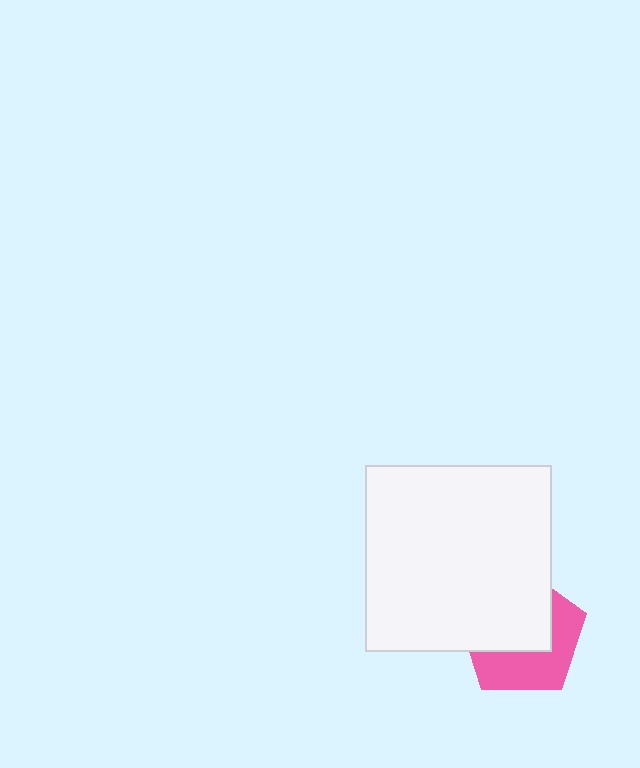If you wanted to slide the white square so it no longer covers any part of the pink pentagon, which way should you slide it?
Slide it toward the upper-left — that is the most direct way to separate the two shapes.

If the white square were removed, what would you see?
You would see the complete pink pentagon.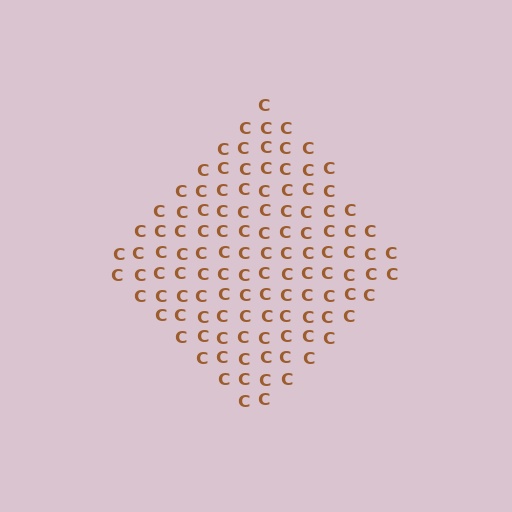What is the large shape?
The large shape is a diamond.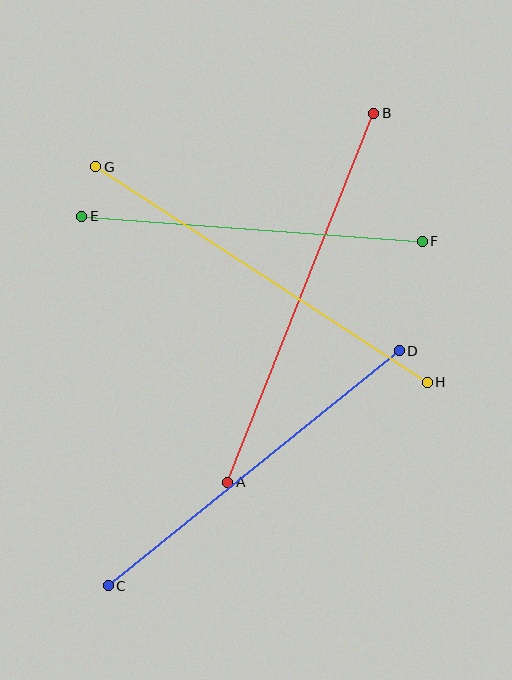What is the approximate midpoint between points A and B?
The midpoint is at approximately (301, 298) pixels.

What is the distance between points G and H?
The distance is approximately 396 pixels.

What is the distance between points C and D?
The distance is approximately 374 pixels.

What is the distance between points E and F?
The distance is approximately 341 pixels.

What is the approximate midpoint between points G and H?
The midpoint is at approximately (261, 274) pixels.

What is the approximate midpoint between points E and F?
The midpoint is at approximately (252, 229) pixels.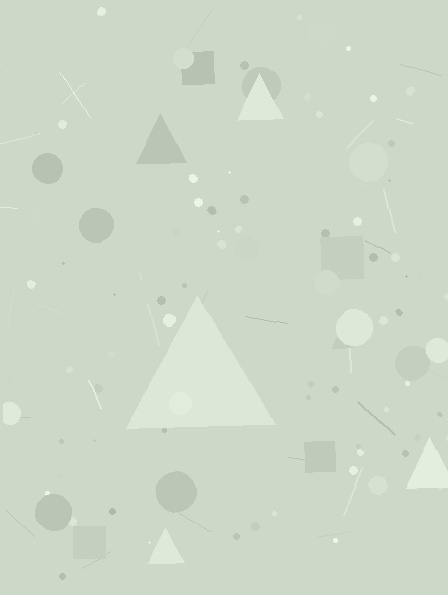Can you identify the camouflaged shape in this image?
The camouflaged shape is a triangle.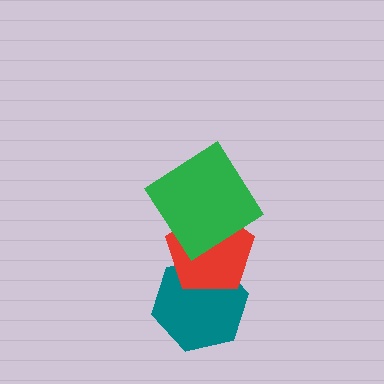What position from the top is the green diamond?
The green diamond is 1st from the top.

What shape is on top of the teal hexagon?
The red pentagon is on top of the teal hexagon.